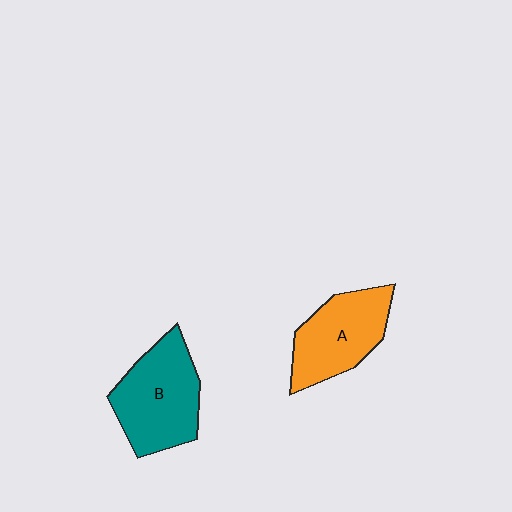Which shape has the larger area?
Shape B (teal).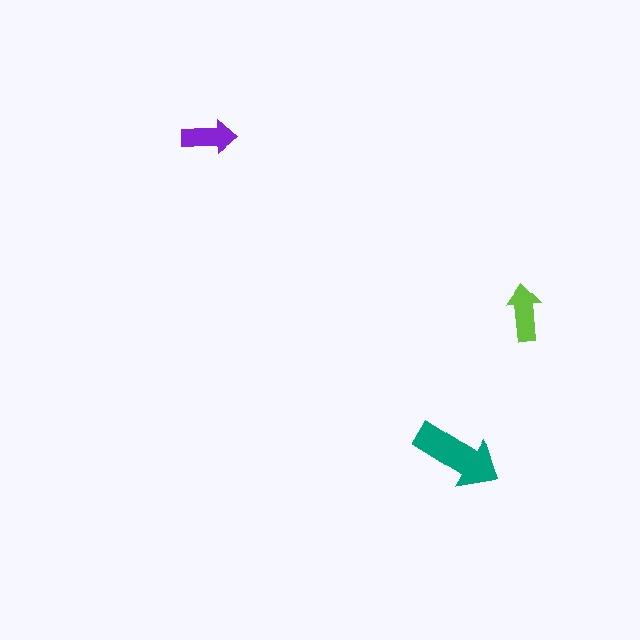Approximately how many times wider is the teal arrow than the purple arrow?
About 1.5 times wider.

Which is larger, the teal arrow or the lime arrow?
The teal one.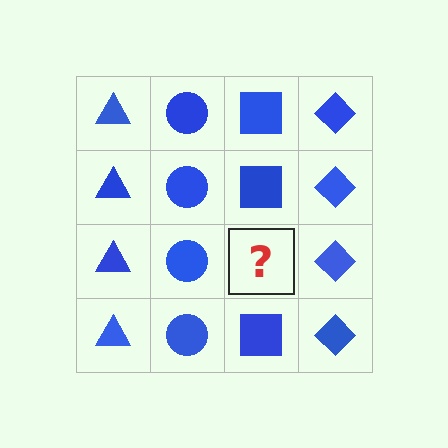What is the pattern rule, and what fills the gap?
The rule is that each column has a consistent shape. The gap should be filled with a blue square.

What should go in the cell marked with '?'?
The missing cell should contain a blue square.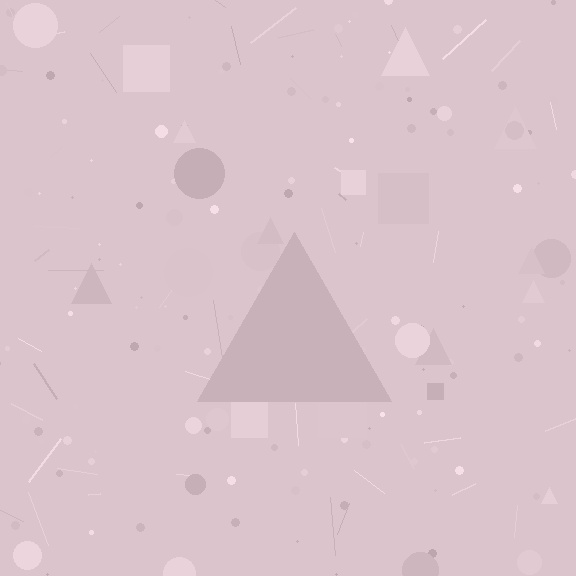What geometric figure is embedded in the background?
A triangle is embedded in the background.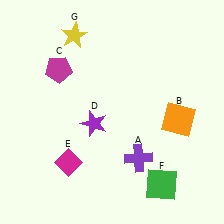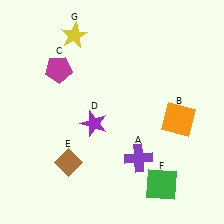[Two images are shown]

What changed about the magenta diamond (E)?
In Image 1, E is magenta. In Image 2, it changed to brown.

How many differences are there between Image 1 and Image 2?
There is 1 difference between the two images.